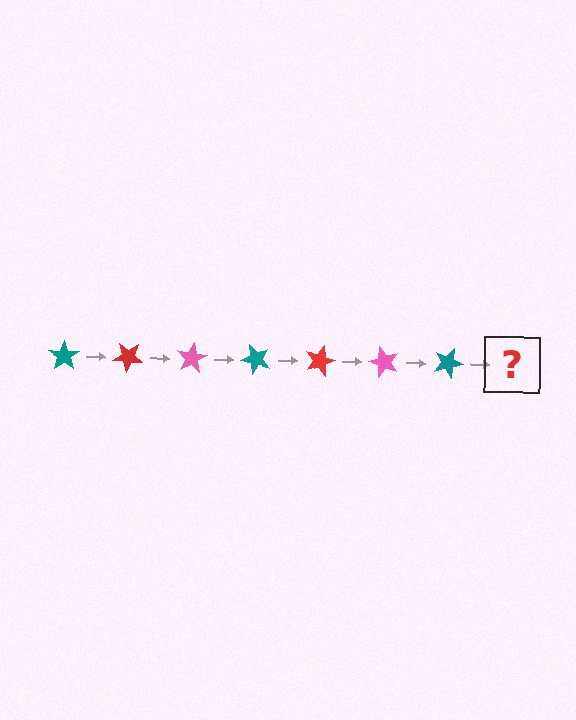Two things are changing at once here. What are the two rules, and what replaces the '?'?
The two rules are that it rotates 40 degrees each step and the color cycles through teal, red, and pink. The '?' should be a red star, rotated 280 degrees from the start.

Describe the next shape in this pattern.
It should be a red star, rotated 280 degrees from the start.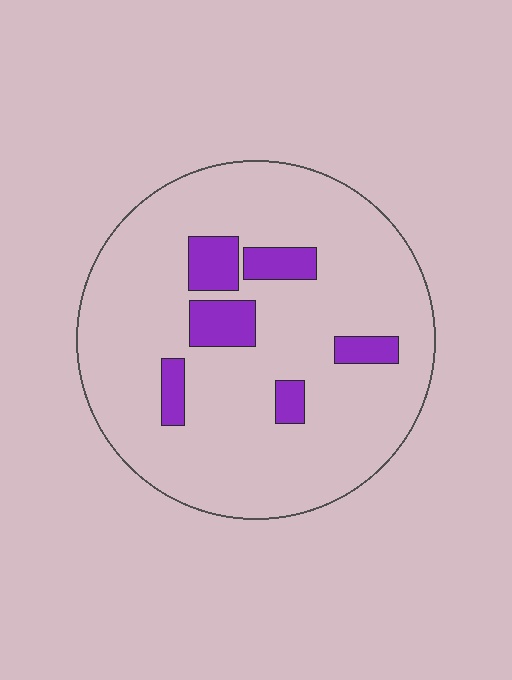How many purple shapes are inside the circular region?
6.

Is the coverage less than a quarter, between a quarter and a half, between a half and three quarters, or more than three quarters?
Less than a quarter.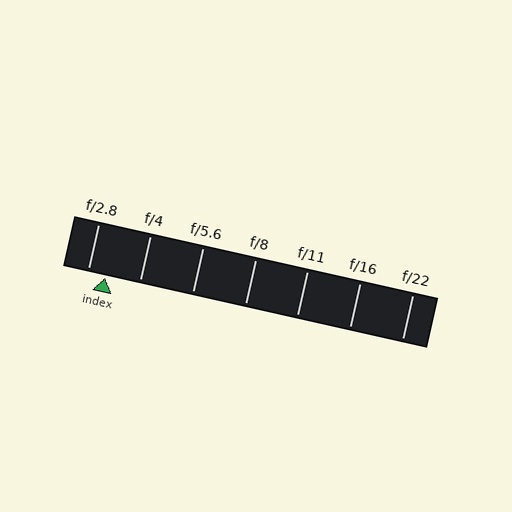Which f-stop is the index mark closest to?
The index mark is closest to f/2.8.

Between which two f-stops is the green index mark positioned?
The index mark is between f/2.8 and f/4.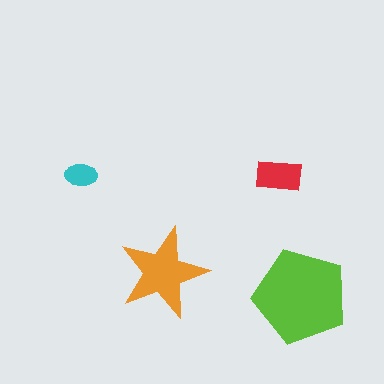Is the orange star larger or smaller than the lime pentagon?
Smaller.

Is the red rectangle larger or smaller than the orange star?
Smaller.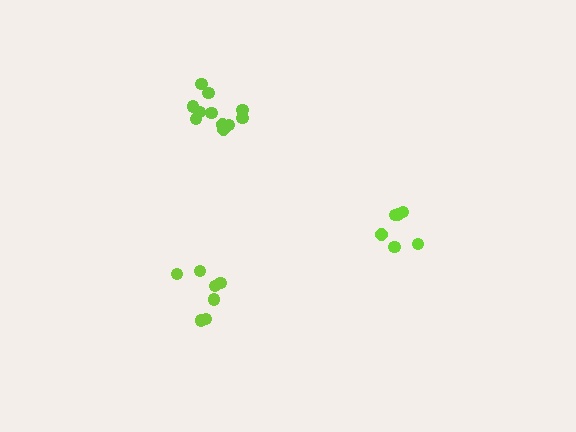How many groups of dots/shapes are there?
There are 3 groups.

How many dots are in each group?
Group 1: 6 dots, Group 2: 7 dots, Group 3: 11 dots (24 total).